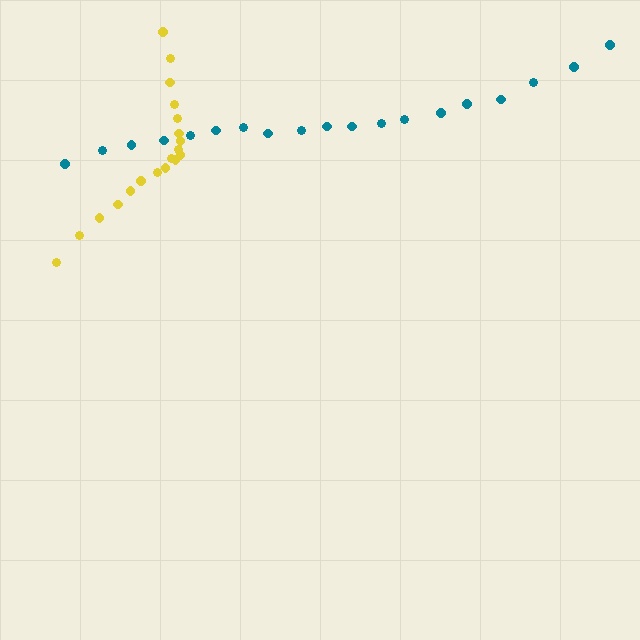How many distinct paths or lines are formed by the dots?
There are 2 distinct paths.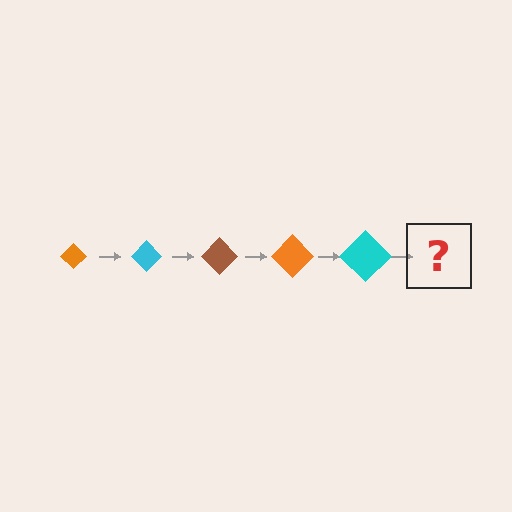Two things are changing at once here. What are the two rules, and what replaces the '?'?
The two rules are that the diamond grows larger each step and the color cycles through orange, cyan, and brown. The '?' should be a brown diamond, larger than the previous one.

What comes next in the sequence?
The next element should be a brown diamond, larger than the previous one.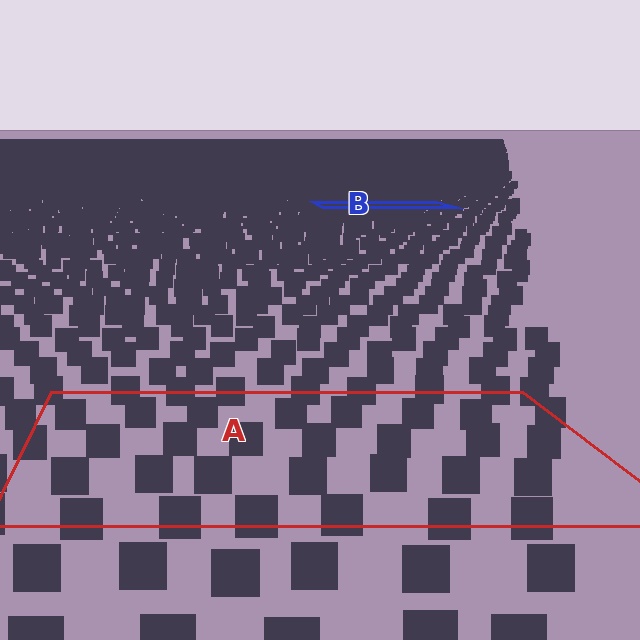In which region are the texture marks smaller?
The texture marks are smaller in region B, because it is farther away.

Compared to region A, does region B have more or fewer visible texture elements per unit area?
Region B has more texture elements per unit area — they are packed more densely because it is farther away.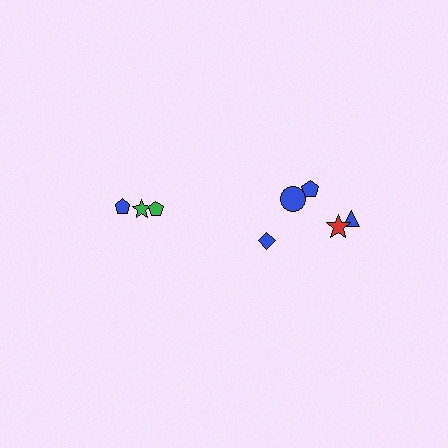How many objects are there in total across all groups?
There are 8 objects.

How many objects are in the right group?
There are 5 objects.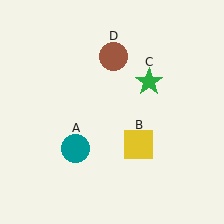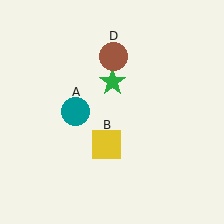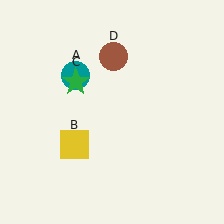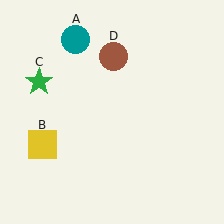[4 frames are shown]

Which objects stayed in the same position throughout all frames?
Brown circle (object D) remained stationary.